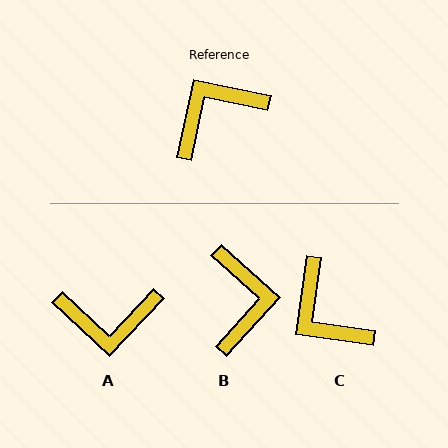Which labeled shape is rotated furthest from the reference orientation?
A, about 149 degrees away.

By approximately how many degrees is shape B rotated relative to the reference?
Approximately 120 degrees clockwise.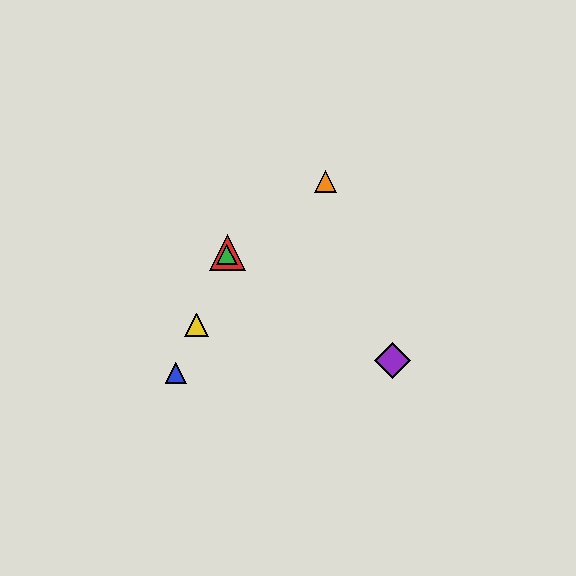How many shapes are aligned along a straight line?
4 shapes (the red triangle, the blue triangle, the green triangle, the yellow triangle) are aligned along a straight line.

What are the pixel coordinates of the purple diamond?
The purple diamond is at (393, 361).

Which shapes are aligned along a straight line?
The red triangle, the blue triangle, the green triangle, the yellow triangle are aligned along a straight line.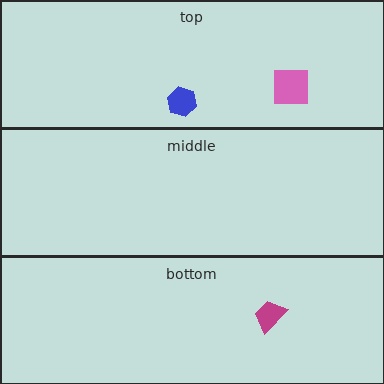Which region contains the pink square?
The top region.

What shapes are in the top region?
The pink square, the blue hexagon.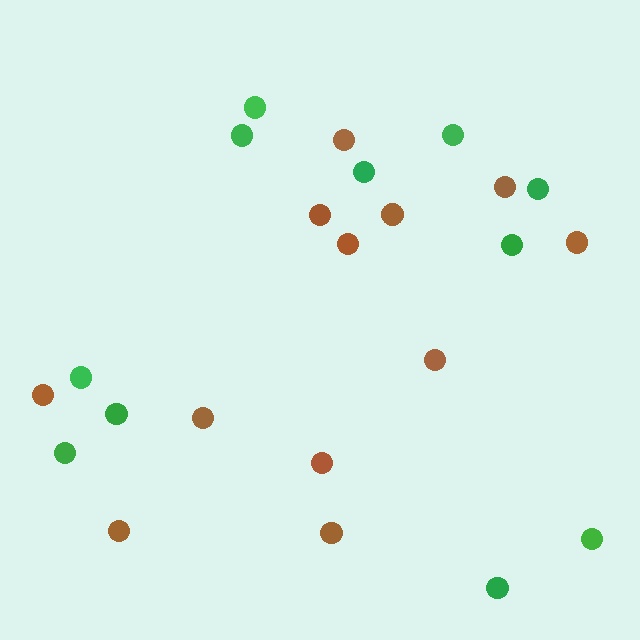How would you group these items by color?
There are 2 groups: one group of brown circles (12) and one group of green circles (11).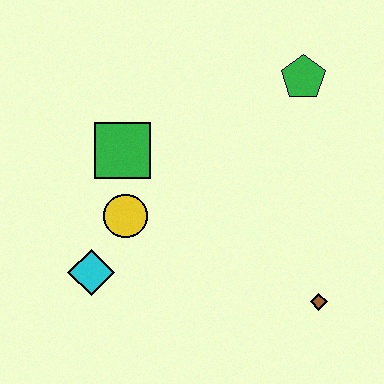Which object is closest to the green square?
The yellow circle is closest to the green square.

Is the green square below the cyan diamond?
No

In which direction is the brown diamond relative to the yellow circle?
The brown diamond is to the right of the yellow circle.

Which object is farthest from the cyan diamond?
The green pentagon is farthest from the cyan diamond.